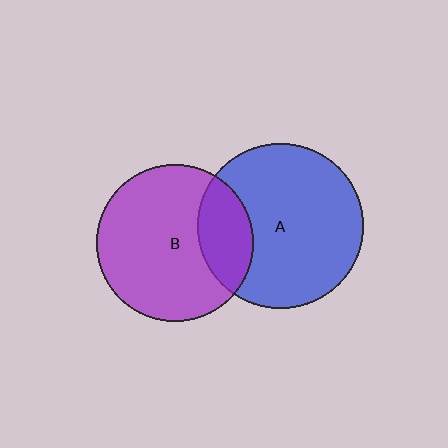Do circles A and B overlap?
Yes.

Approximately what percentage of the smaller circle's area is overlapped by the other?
Approximately 25%.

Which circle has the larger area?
Circle A (blue).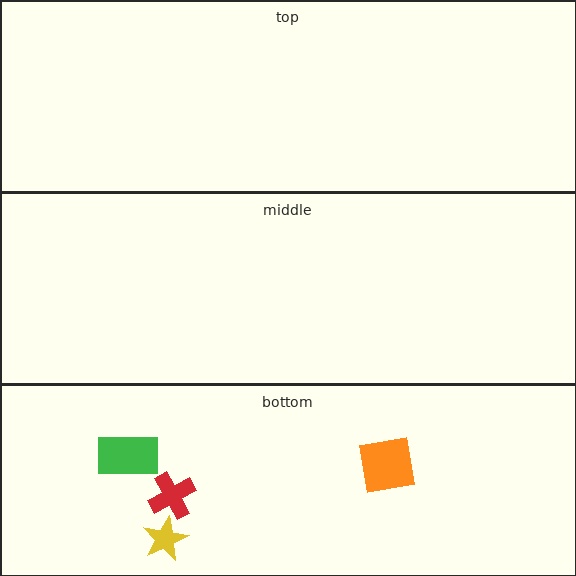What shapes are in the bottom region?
The orange square, the red cross, the yellow star, the green rectangle.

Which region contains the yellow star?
The bottom region.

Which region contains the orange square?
The bottom region.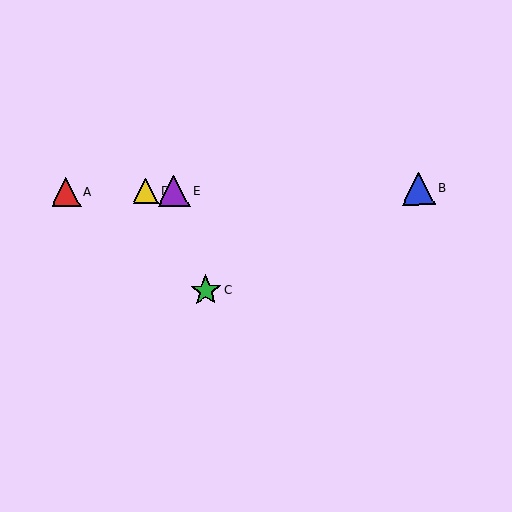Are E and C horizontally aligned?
No, E is at y≈191 and C is at y≈291.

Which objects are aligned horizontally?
Objects A, B, D, E are aligned horizontally.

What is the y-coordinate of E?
Object E is at y≈191.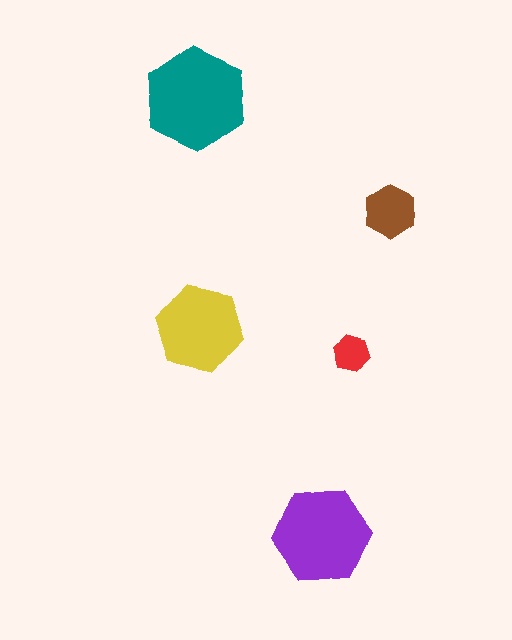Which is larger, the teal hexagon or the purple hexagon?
The teal one.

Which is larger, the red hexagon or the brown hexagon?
The brown one.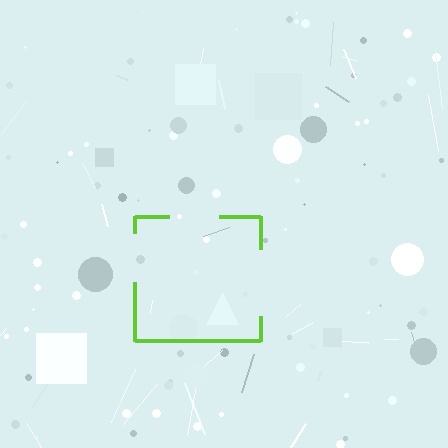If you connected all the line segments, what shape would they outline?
They would outline a square.